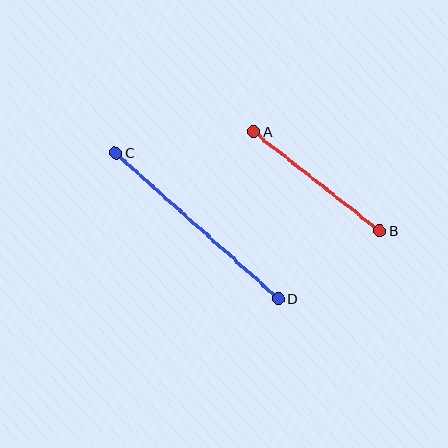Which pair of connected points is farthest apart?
Points C and D are farthest apart.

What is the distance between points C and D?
The distance is approximately 218 pixels.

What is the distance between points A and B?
The distance is approximately 161 pixels.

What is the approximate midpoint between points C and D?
The midpoint is at approximately (197, 226) pixels.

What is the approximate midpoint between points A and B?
The midpoint is at approximately (317, 181) pixels.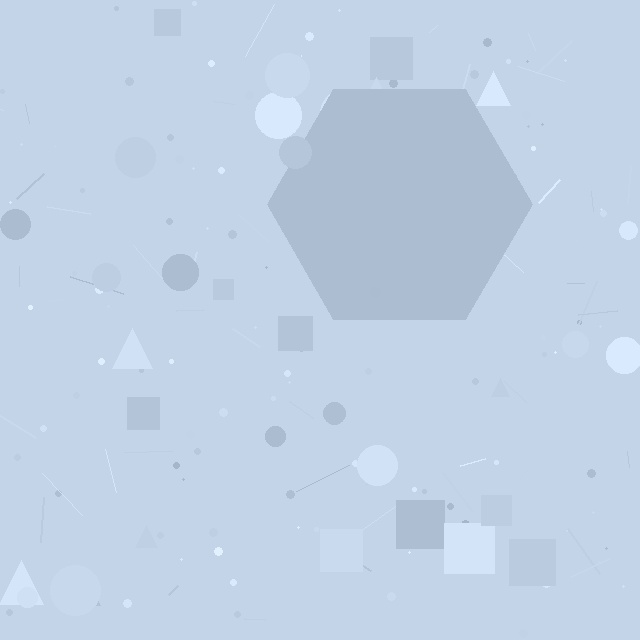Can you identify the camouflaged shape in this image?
The camouflaged shape is a hexagon.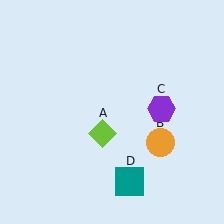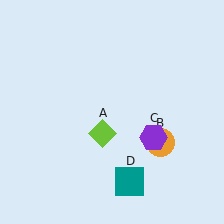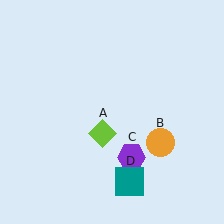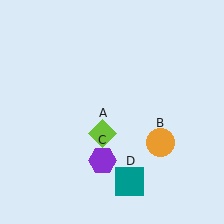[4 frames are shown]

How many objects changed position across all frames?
1 object changed position: purple hexagon (object C).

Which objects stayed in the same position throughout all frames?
Lime diamond (object A) and orange circle (object B) and teal square (object D) remained stationary.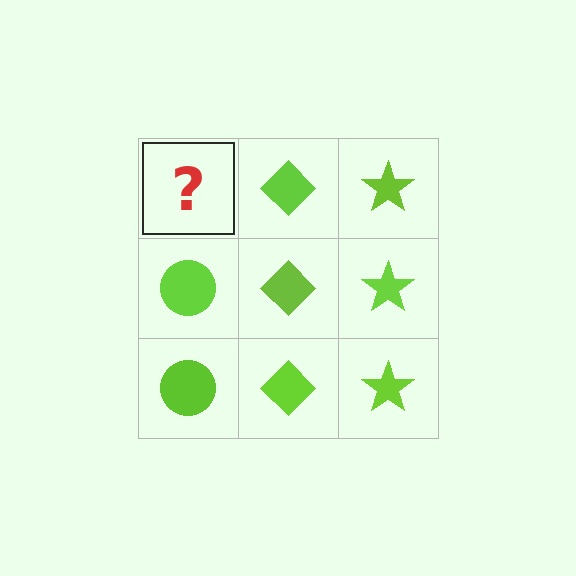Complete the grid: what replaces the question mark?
The question mark should be replaced with a lime circle.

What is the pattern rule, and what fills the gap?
The rule is that each column has a consistent shape. The gap should be filled with a lime circle.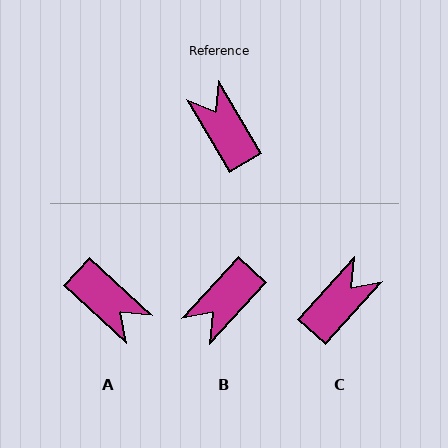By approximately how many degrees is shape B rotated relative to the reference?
Approximately 107 degrees counter-clockwise.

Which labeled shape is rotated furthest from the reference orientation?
A, about 163 degrees away.